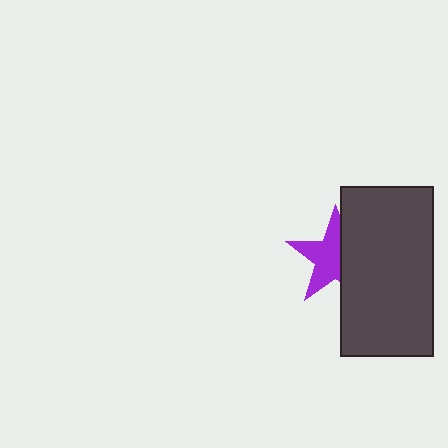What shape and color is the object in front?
The object in front is a dark gray rectangle.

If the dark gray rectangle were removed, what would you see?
You would see the complete purple star.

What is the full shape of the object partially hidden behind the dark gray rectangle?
The partially hidden object is a purple star.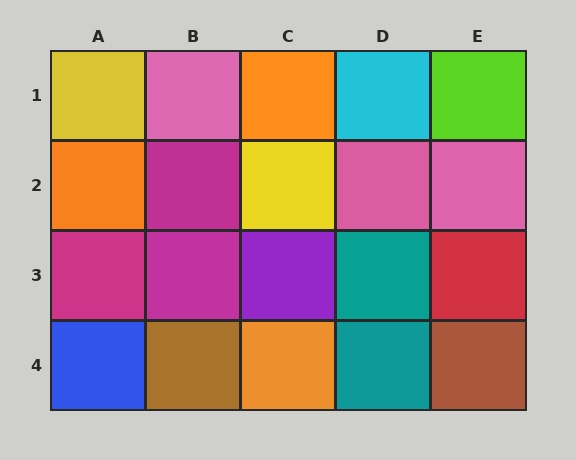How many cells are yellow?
2 cells are yellow.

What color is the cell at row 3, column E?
Red.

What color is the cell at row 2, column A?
Orange.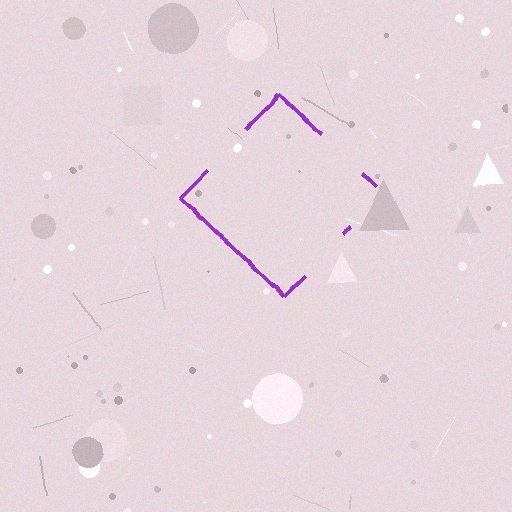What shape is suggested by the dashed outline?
The dashed outline suggests a diamond.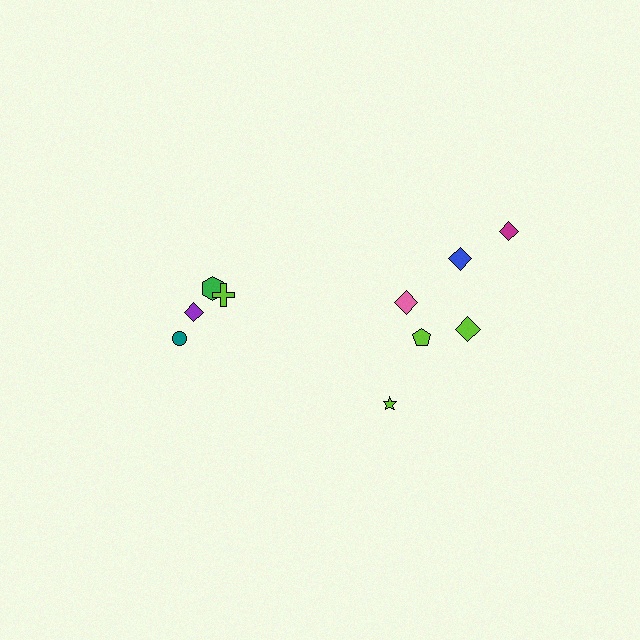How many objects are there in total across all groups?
There are 10 objects.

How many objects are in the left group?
There are 4 objects.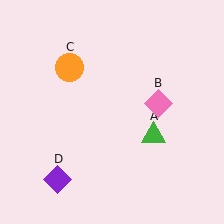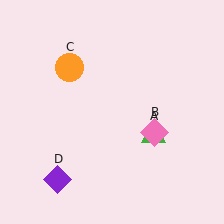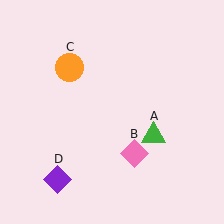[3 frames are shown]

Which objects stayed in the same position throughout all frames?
Green triangle (object A) and orange circle (object C) and purple diamond (object D) remained stationary.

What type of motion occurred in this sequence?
The pink diamond (object B) rotated clockwise around the center of the scene.